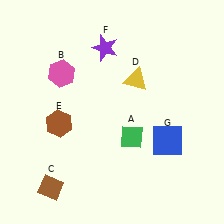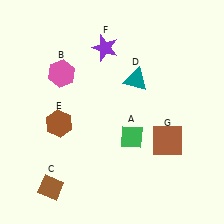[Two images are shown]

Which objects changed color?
D changed from yellow to teal. G changed from blue to brown.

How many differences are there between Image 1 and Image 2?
There are 2 differences between the two images.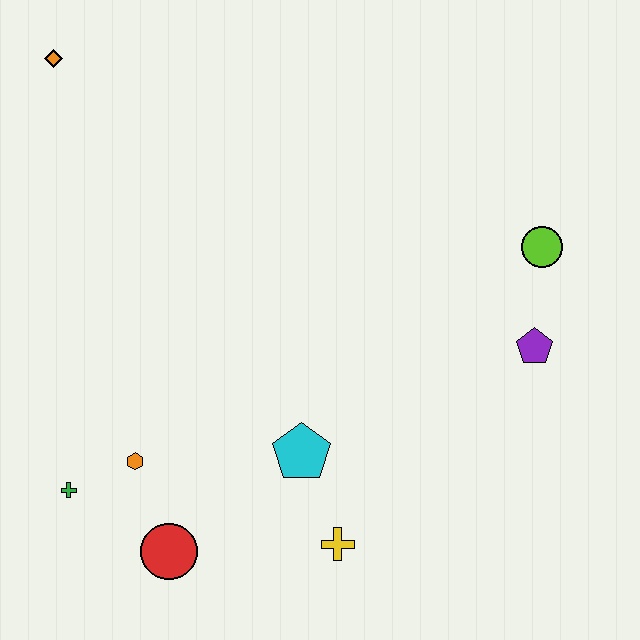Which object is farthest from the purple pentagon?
The orange diamond is farthest from the purple pentagon.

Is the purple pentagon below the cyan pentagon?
No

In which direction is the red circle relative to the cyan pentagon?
The red circle is to the left of the cyan pentagon.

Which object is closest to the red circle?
The orange hexagon is closest to the red circle.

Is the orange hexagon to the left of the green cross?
No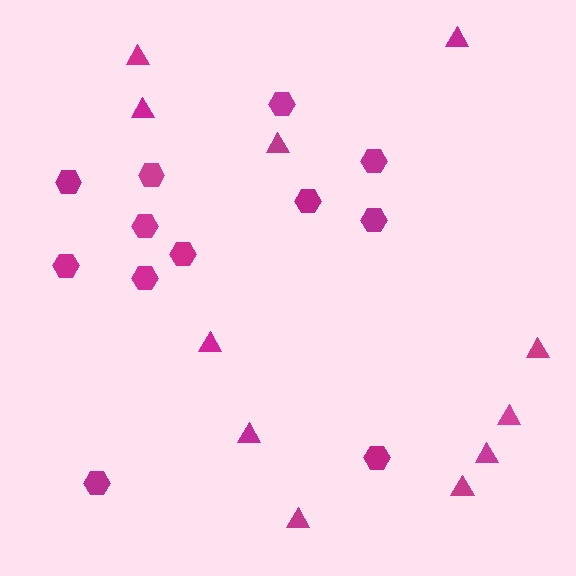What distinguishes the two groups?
There are 2 groups: one group of hexagons (12) and one group of triangles (11).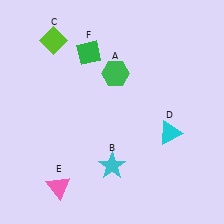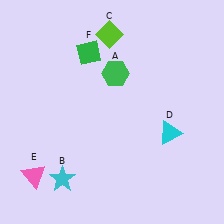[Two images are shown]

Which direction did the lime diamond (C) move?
The lime diamond (C) moved right.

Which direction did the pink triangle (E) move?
The pink triangle (E) moved left.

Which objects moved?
The objects that moved are: the cyan star (B), the lime diamond (C), the pink triangle (E).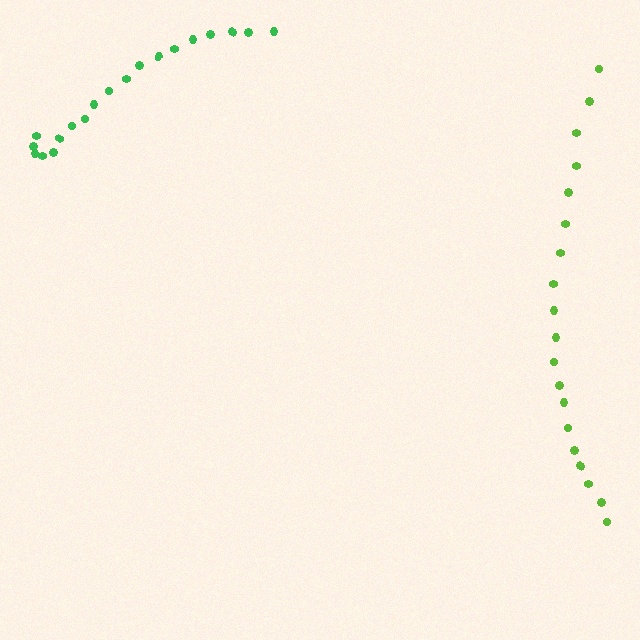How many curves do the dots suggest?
There are 2 distinct paths.